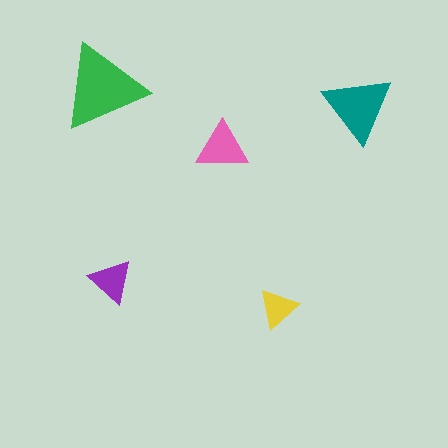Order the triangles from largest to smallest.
the green one, the teal one, the pink one, the purple one, the yellow one.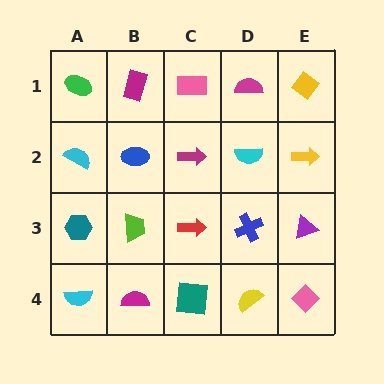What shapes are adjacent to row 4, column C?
A red arrow (row 3, column C), a magenta semicircle (row 4, column B), a yellow semicircle (row 4, column D).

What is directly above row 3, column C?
A magenta arrow.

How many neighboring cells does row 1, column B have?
3.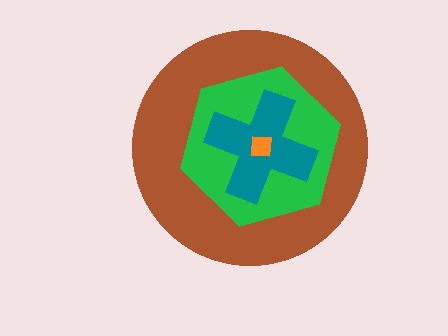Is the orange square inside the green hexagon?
Yes.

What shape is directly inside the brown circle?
The green hexagon.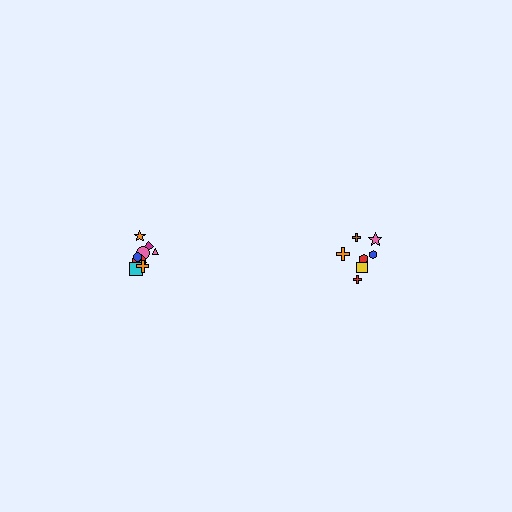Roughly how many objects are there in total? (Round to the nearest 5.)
Roughly 20 objects in total.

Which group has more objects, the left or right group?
The left group.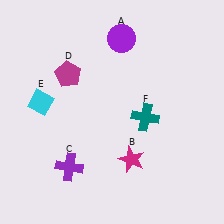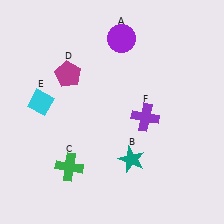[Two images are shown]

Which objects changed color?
B changed from magenta to teal. C changed from purple to green. F changed from teal to purple.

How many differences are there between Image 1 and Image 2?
There are 3 differences between the two images.